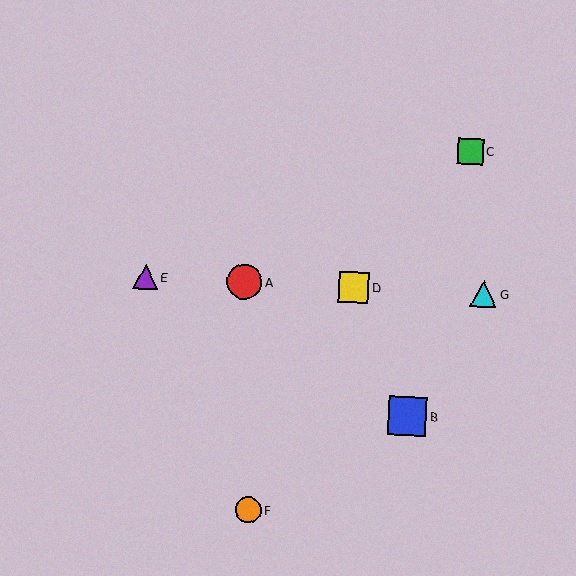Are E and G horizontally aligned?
Yes, both are at y≈277.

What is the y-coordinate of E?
Object E is at y≈277.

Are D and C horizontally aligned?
No, D is at y≈287 and C is at y≈151.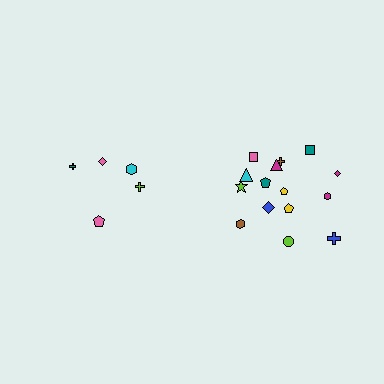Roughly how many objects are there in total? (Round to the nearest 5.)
Roughly 20 objects in total.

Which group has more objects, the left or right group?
The right group.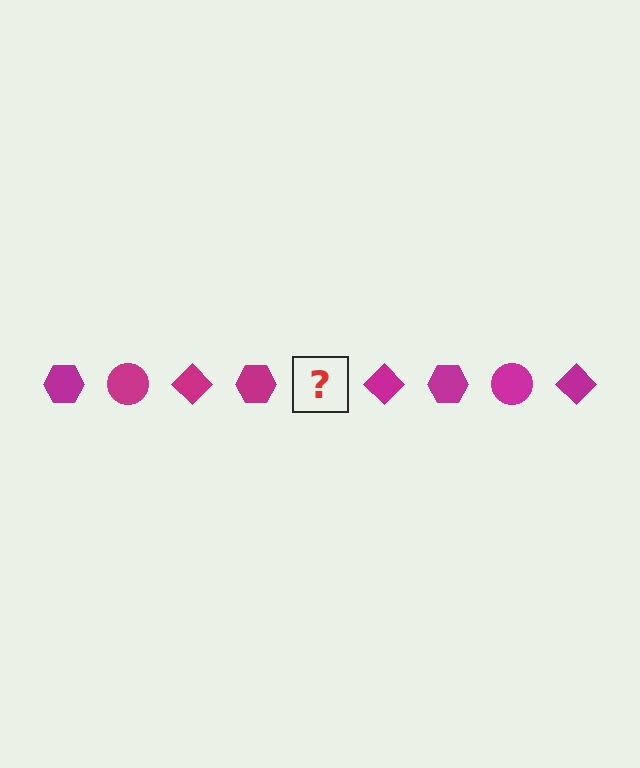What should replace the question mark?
The question mark should be replaced with a magenta circle.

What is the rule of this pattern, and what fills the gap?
The rule is that the pattern cycles through hexagon, circle, diamond shapes in magenta. The gap should be filled with a magenta circle.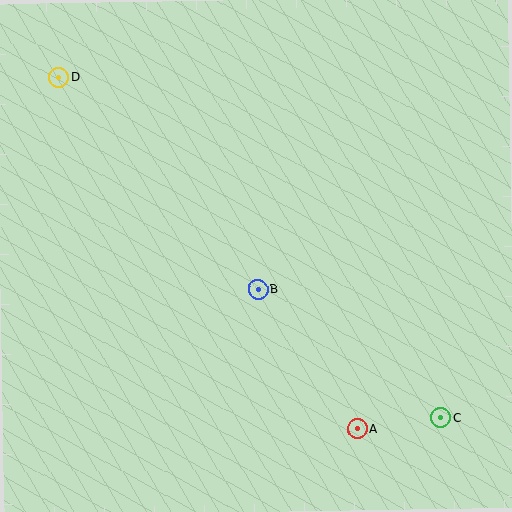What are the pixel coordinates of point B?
Point B is at (258, 289).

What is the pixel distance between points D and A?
The distance between D and A is 461 pixels.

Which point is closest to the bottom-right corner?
Point C is closest to the bottom-right corner.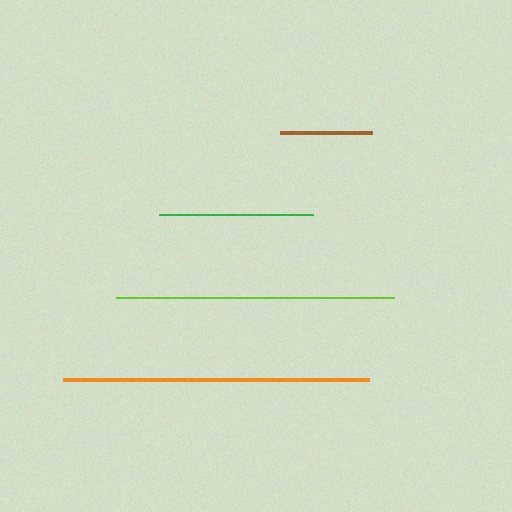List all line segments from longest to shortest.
From longest to shortest: orange, lime, green, brown.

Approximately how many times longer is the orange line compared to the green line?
The orange line is approximately 2.0 times the length of the green line.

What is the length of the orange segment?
The orange segment is approximately 306 pixels long.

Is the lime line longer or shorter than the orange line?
The orange line is longer than the lime line.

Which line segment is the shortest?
The brown line is the shortest at approximately 92 pixels.